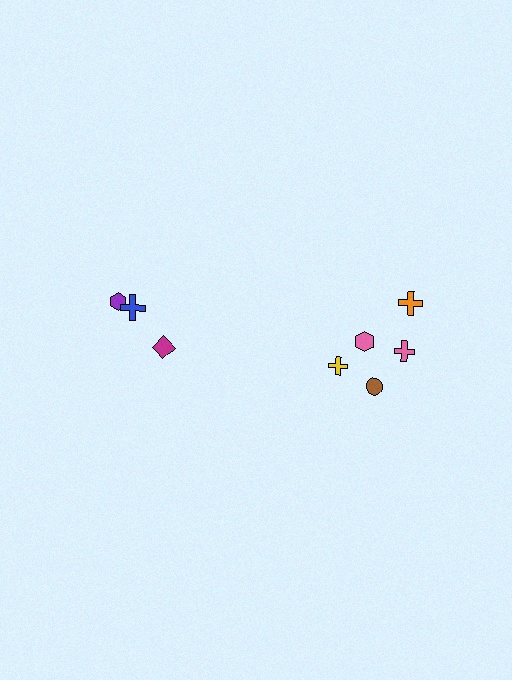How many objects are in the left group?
There are 3 objects.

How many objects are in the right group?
There are 5 objects.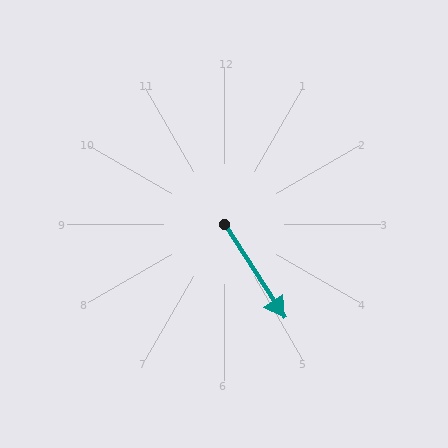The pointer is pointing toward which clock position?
Roughly 5 o'clock.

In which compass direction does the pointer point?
Southeast.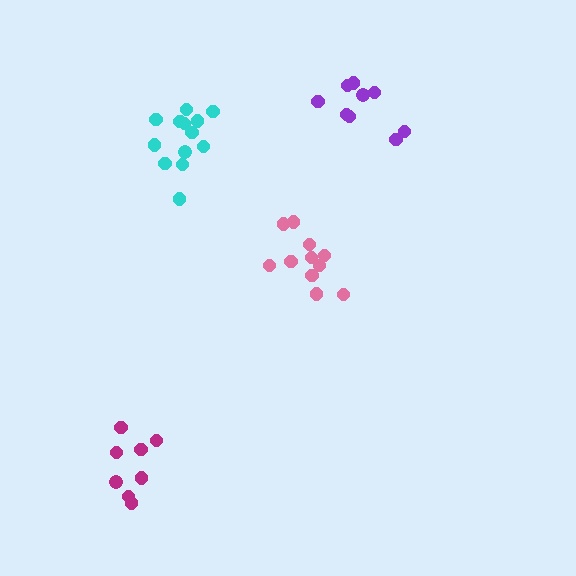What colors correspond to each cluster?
The clusters are colored: pink, purple, cyan, magenta.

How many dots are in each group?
Group 1: 11 dots, Group 2: 9 dots, Group 3: 13 dots, Group 4: 8 dots (41 total).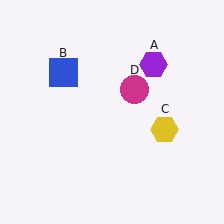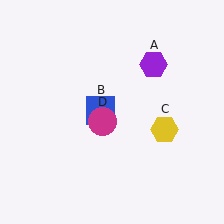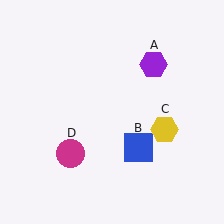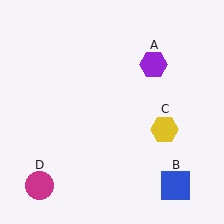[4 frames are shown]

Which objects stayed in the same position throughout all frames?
Purple hexagon (object A) and yellow hexagon (object C) remained stationary.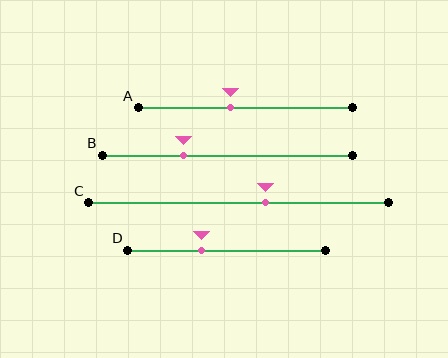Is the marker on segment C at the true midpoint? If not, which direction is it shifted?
No, the marker on segment C is shifted to the right by about 9% of the segment length.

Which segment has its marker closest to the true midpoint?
Segment A has its marker closest to the true midpoint.